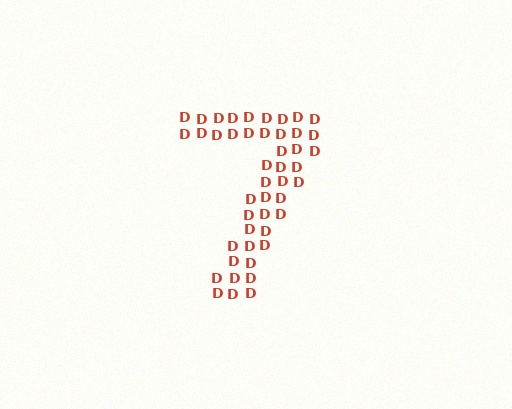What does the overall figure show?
The overall figure shows the digit 7.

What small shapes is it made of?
It is made of small letter D's.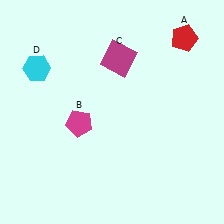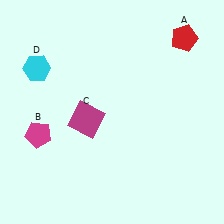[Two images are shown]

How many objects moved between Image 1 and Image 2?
2 objects moved between the two images.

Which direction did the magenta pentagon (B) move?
The magenta pentagon (B) moved left.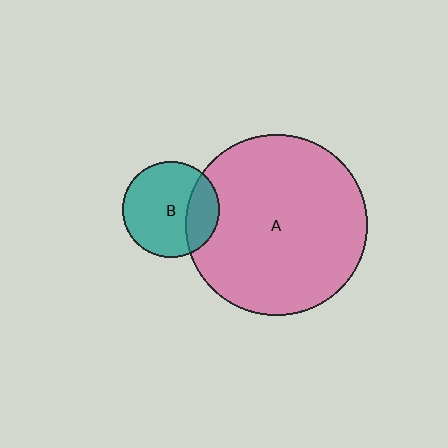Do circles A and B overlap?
Yes.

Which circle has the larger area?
Circle A (pink).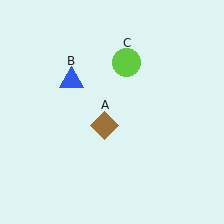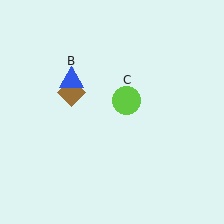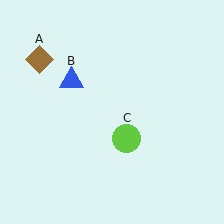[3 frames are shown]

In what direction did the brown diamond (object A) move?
The brown diamond (object A) moved up and to the left.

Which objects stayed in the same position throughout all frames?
Blue triangle (object B) remained stationary.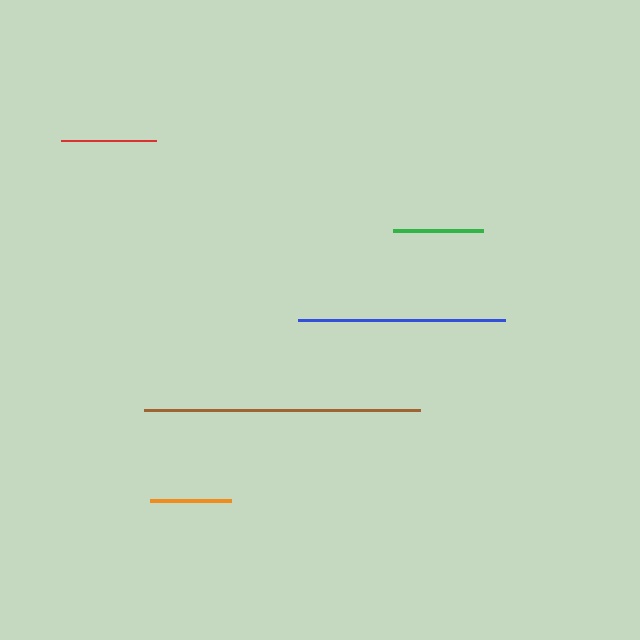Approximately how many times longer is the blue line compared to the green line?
The blue line is approximately 2.3 times the length of the green line.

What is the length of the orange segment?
The orange segment is approximately 81 pixels long.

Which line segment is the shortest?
The orange line is the shortest at approximately 81 pixels.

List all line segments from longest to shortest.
From longest to shortest: brown, blue, red, green, orange.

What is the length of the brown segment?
The brown segment is approximately 276 pixels long.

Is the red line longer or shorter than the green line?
The red line is longer than the green line.